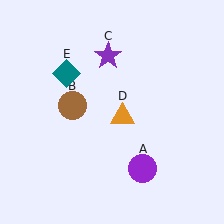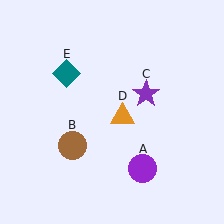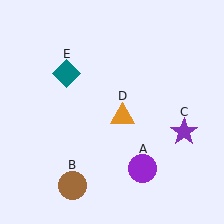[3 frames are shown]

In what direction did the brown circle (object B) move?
The brown circle (object B) moved down.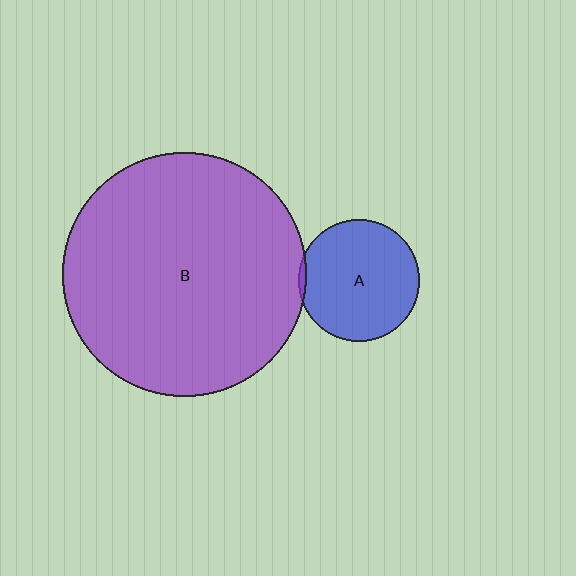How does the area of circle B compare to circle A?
Approximately 4.0 times.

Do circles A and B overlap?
Yes.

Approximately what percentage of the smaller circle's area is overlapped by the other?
Approximately 5%.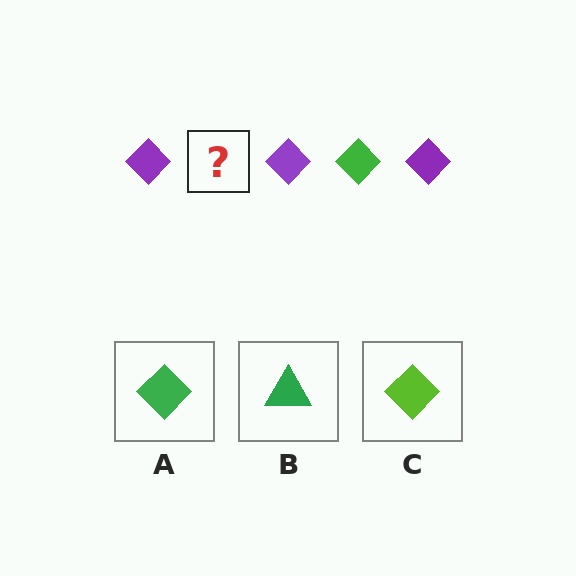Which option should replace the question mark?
Option A.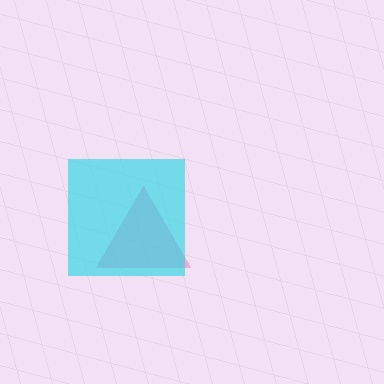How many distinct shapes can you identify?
There are 2 distinct shapes: a pink triangle, a cyan square.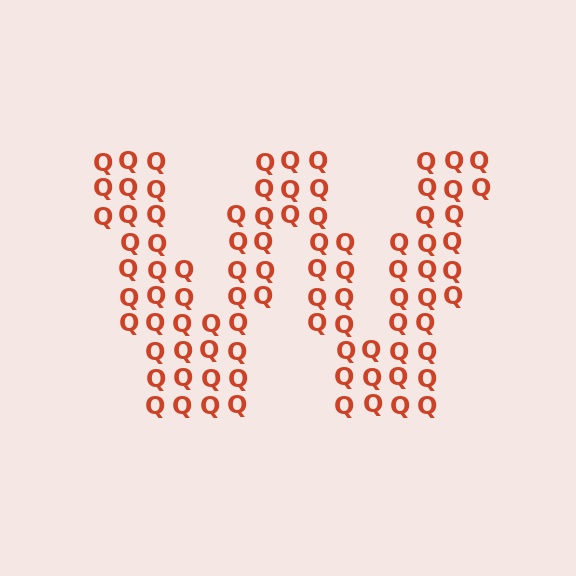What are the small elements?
The small elements are letter Q's.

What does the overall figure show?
The overall figure shows the letter W.